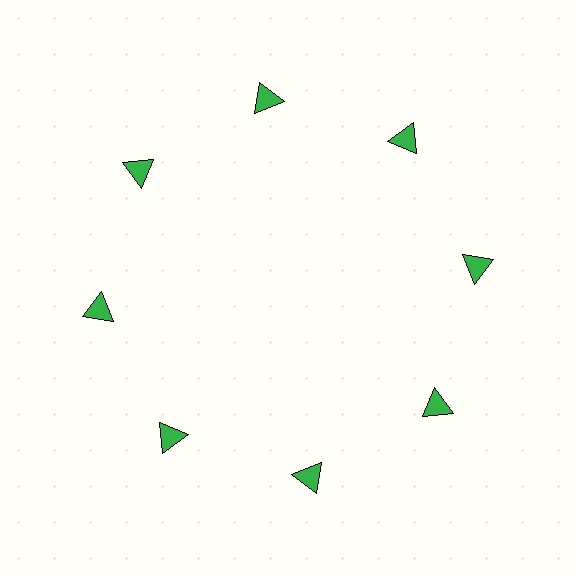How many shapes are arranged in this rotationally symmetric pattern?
There are 8 shapes, arranged in 8 groups of 1.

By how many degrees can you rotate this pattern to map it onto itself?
The pattern maps onto itself every 45 degrees of rotation.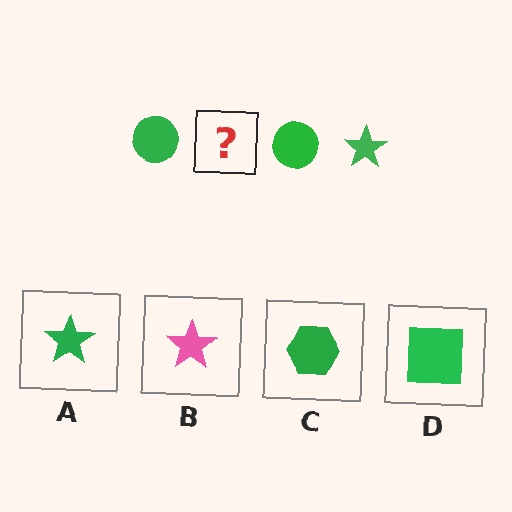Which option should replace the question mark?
Option A.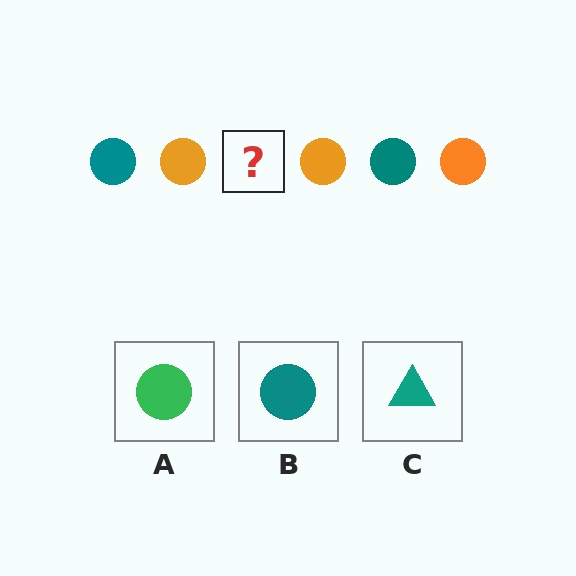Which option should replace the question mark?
Option B.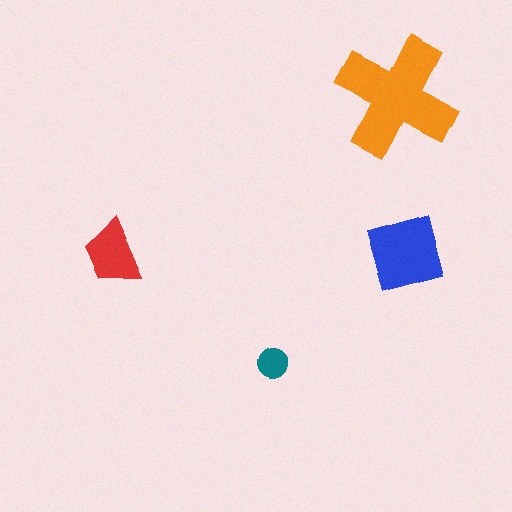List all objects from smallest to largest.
The teal circle, the red trapezoid, the blue square, the orange cross.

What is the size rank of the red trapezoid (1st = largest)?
3rd.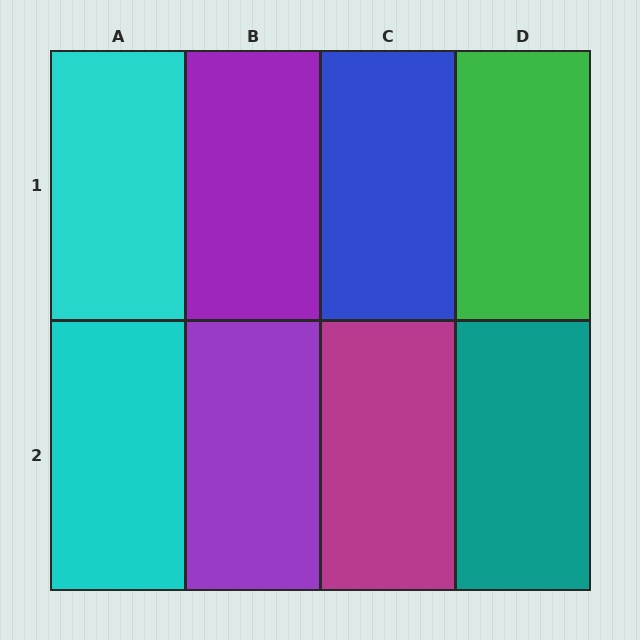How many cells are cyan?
2 cells are cyan.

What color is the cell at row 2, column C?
Magenta.